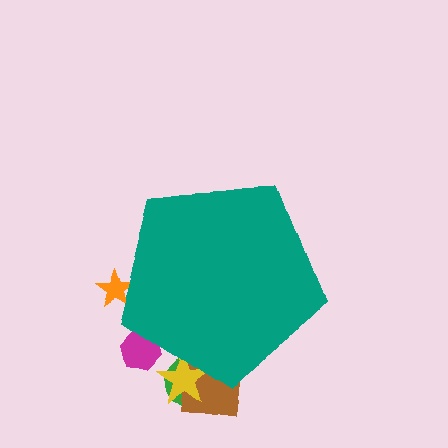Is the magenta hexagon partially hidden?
Yes, the magenta hexagon is partially hidden behind the teal pentagon.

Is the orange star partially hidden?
Yes, the orange star is partially hidden behind the teal pentagon.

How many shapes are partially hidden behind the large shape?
5 shapes are partially hidden.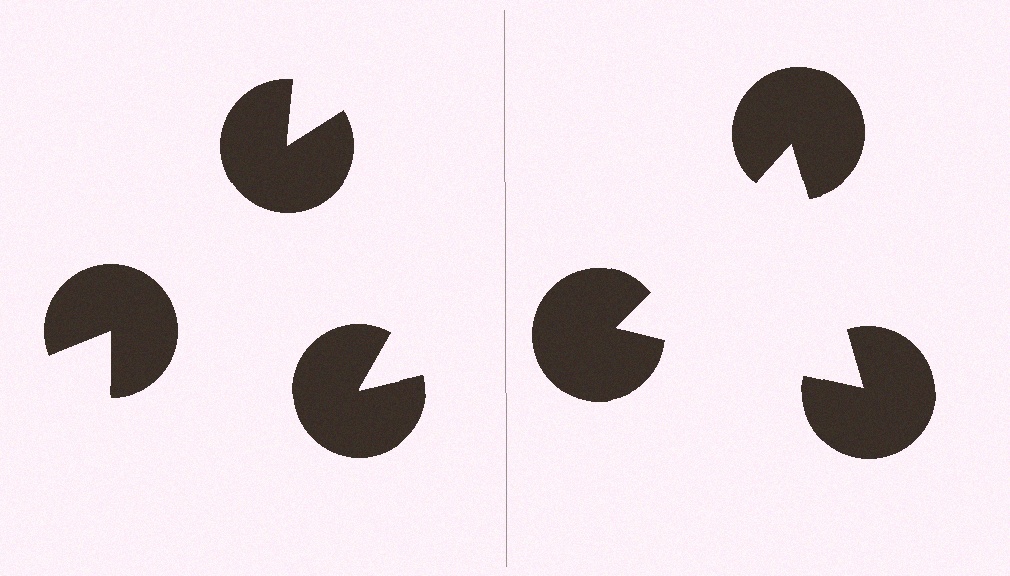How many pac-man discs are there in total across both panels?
6 — 3 on each side.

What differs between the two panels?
The pac-man discs are positioned identically on both sides; only the wedge orientations differ. On the right they align to a triangle; on the left they are misaligned.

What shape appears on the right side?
An illusory triangle.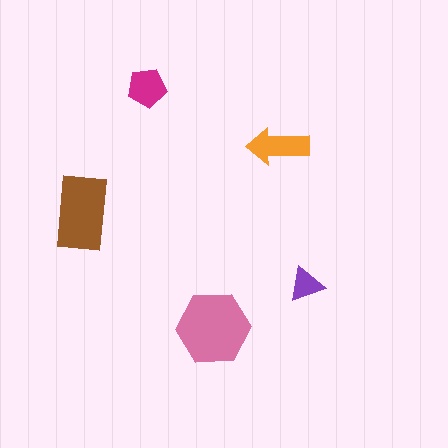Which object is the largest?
The pink hexagon.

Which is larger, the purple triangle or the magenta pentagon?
The magenta pentagon.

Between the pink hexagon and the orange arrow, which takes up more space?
The pink hexagon.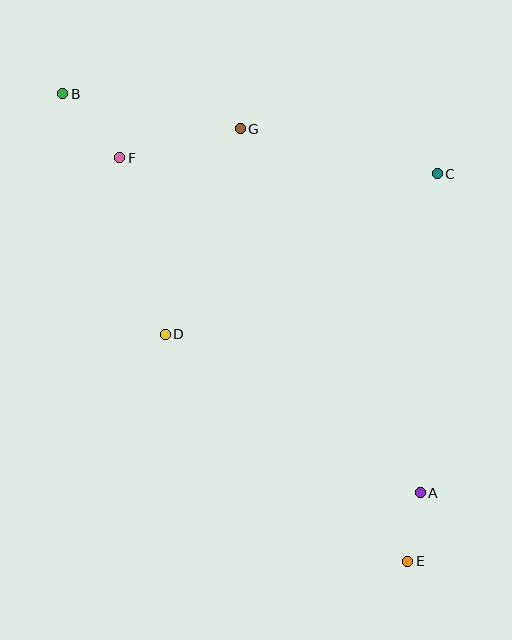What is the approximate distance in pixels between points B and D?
The distance between B and D is approximately 261 pixels.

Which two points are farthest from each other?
Points B and E are farthest from each other.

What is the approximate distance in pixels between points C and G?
The distance between C and G is approximately 202 pixels.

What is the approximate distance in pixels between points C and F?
The distance between C and F is approximately 318 pixels.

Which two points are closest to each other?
Points A and E are closest to each other.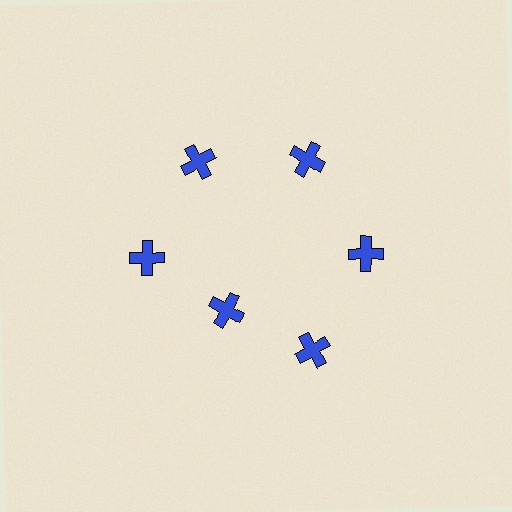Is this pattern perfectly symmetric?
No. The 6 blue crosses are arranged in a ring, but one element near the 7 o'clock position is pulled inward toward the center, breaking the 6-fold rotational symmetry.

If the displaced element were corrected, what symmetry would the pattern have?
It would have 6-fold rotational symmetry — the pattern would map onto itself every 60 degrees.